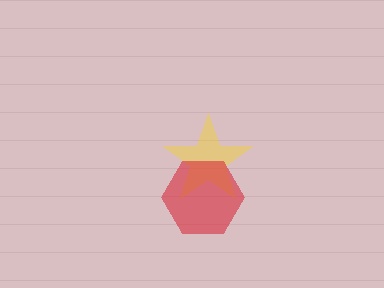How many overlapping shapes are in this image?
There are 2 overlapping shapes in the image.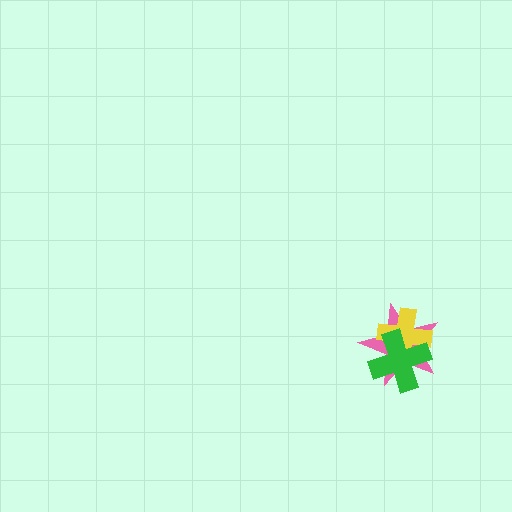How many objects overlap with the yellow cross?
2 objects overlap with the yellow cross.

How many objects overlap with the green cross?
2 objects overlap with the green cross.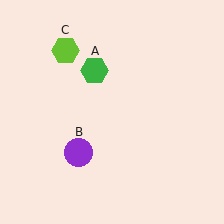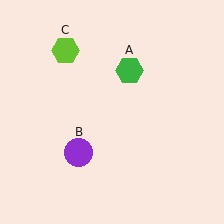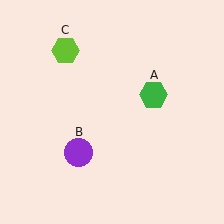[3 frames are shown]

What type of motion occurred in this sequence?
The green hexagon (object A) rotated clockwise around the center of the scene.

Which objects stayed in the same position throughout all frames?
Purple circle (object B) and lime hexagon (object C) remained stationary.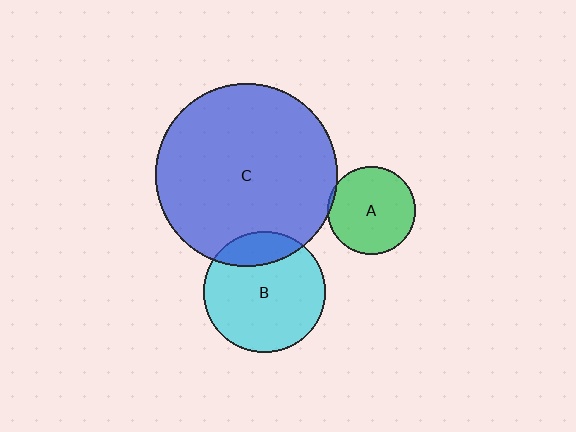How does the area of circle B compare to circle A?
Approximately 1.9 times.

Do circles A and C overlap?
Yes.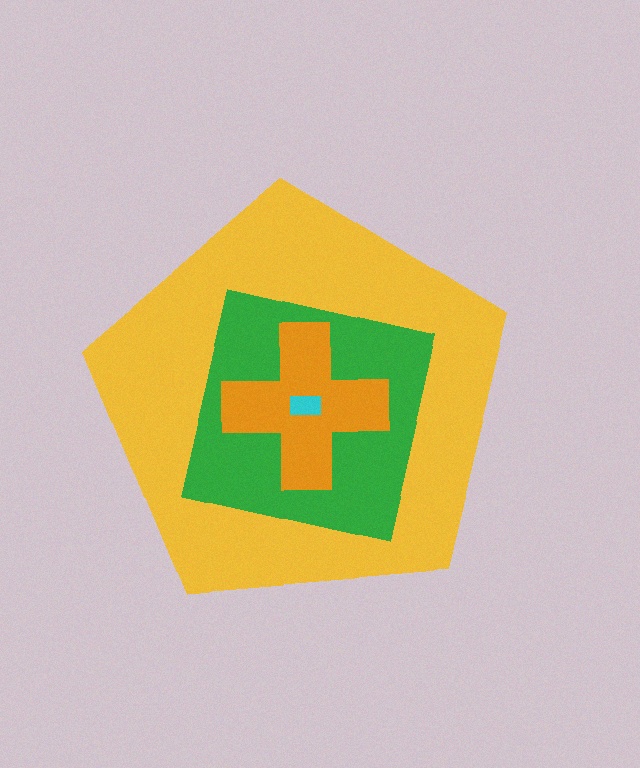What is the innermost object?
The cyan rectangle.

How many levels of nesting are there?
4.